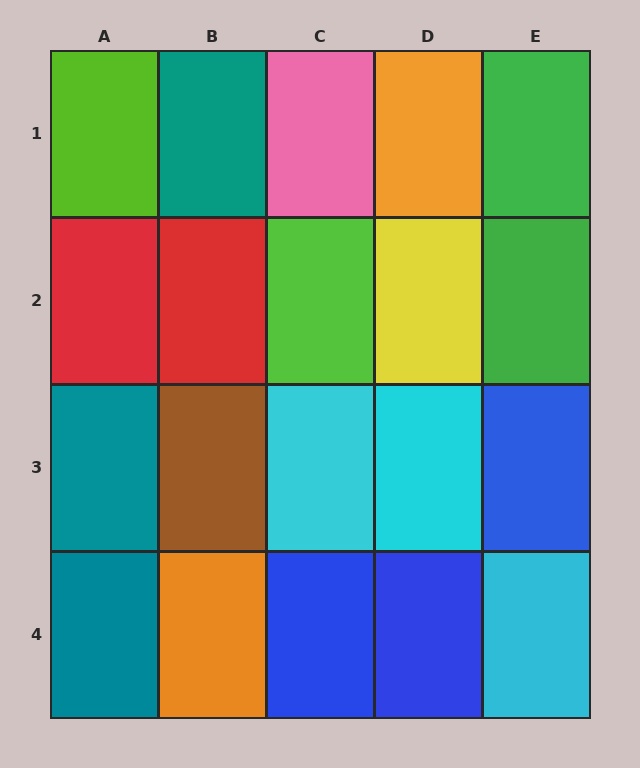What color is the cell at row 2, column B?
Red.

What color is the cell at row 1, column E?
Green.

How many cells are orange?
2 cells are orange.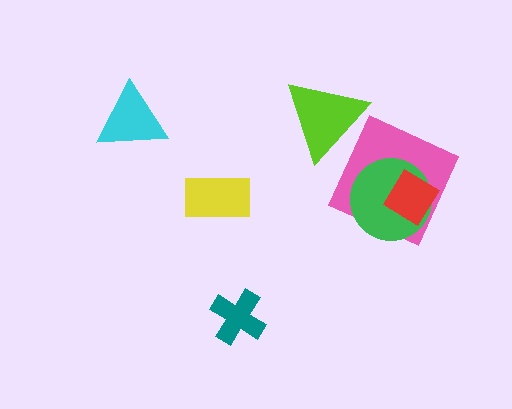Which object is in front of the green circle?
The red diamond is in front of the green circle.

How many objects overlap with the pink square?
2 objects overlap with the pink square.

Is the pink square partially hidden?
Yes, it is partially covered by another shape.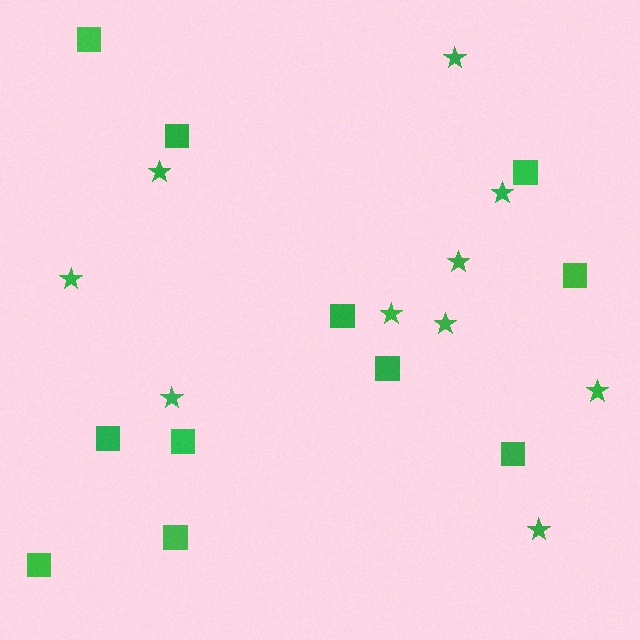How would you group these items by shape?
There are 2 groups: one group of stars (10) and one group of squares (11).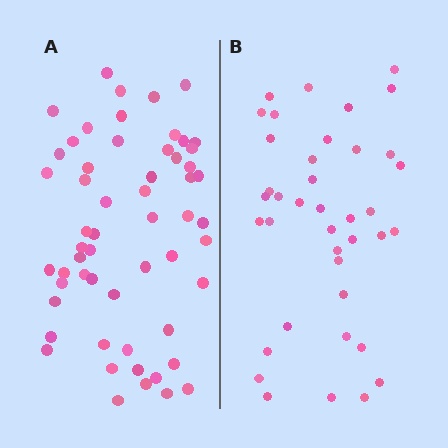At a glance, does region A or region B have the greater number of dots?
Region A (the left region) has more dots.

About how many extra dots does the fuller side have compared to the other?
Region A has approximately 20 more dots than region B.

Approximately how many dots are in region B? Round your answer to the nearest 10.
About 40 dots. (The exact count is 39, which rounds to 40.)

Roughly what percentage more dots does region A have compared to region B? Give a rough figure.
About 45% more.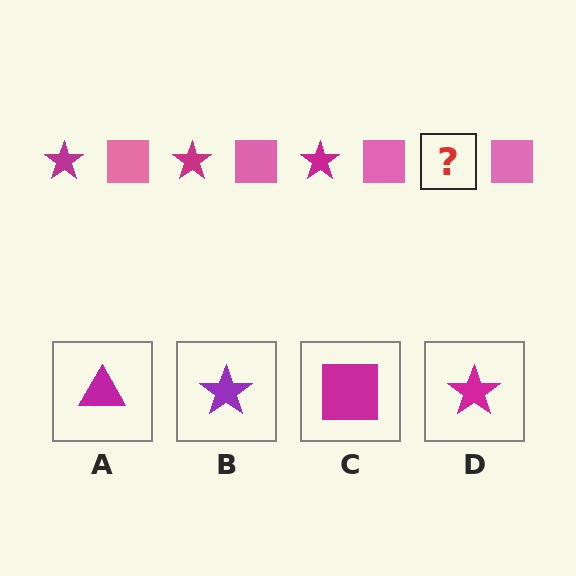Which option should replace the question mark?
Option D.